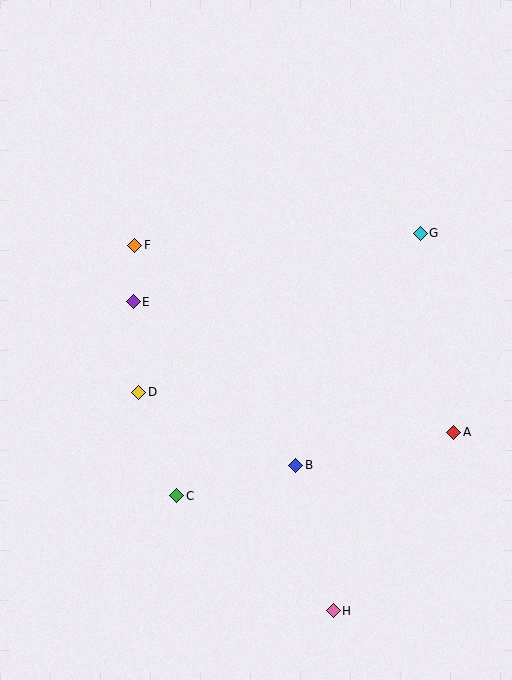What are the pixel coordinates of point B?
Point B is at (296, 465).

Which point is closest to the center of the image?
Point D at (139, 392) is closest to the center.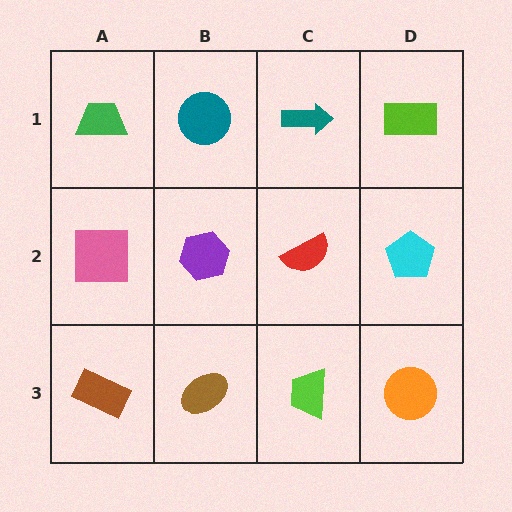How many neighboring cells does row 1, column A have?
2.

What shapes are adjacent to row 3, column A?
A pink square (row 2, column A), a brown ellipse (row 3, column B).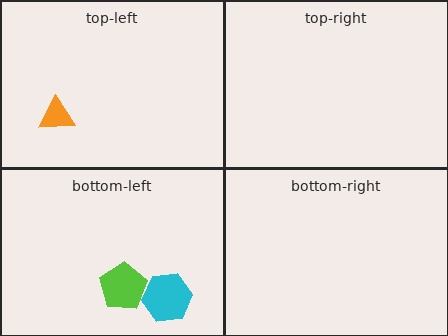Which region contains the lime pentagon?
The bottom-left region.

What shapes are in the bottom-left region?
The cyan hexagon, the lime pentagon.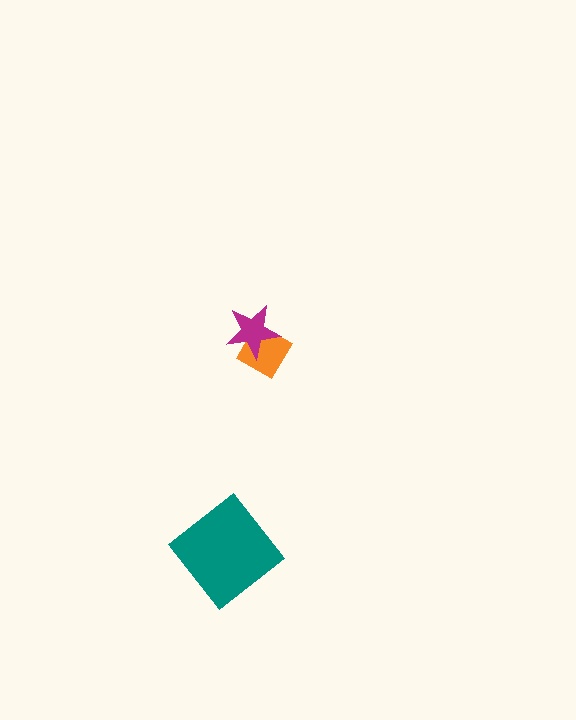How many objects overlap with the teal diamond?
0 objects overlap with the teal diamond.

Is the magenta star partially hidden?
No, no other shape covers it.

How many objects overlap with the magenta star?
1 object overlaps with the magenta star.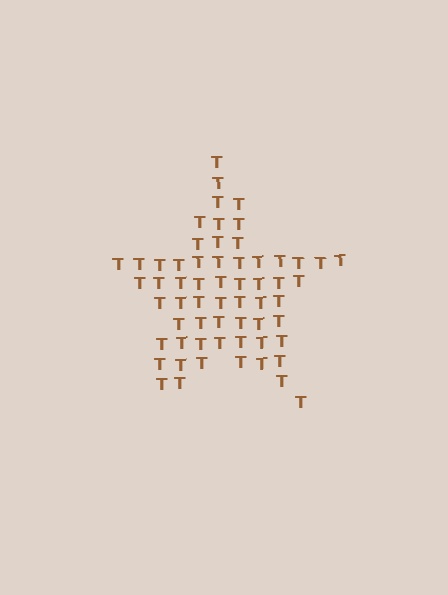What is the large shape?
The large shape is a star.